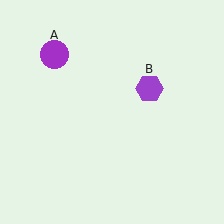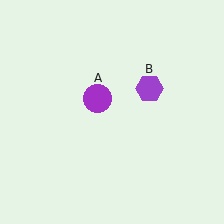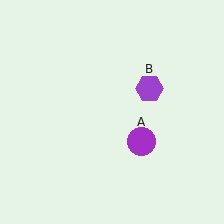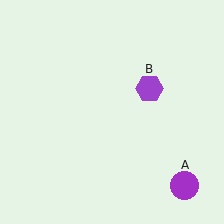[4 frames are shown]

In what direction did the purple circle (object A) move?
The purple circle (object A) moved down and to the right.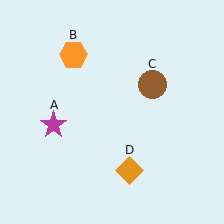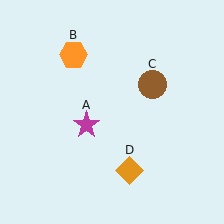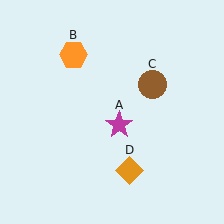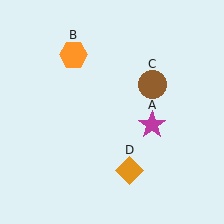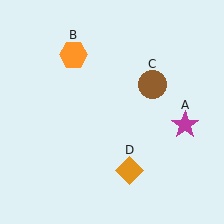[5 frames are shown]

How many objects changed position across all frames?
1 object changed position: magenta star (object A).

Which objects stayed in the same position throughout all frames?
Orange hexagon (object B) and brown circle (object C) and orange diamond (object D) remained stationary.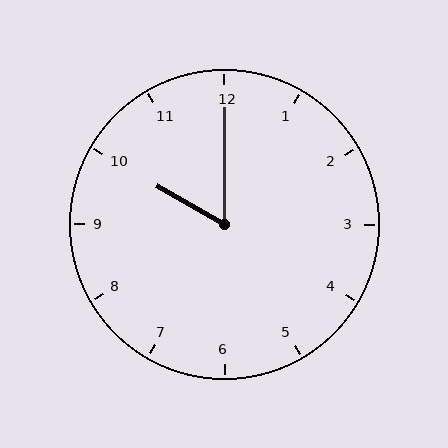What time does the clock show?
10:00.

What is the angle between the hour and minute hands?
Approximately 60 degrees.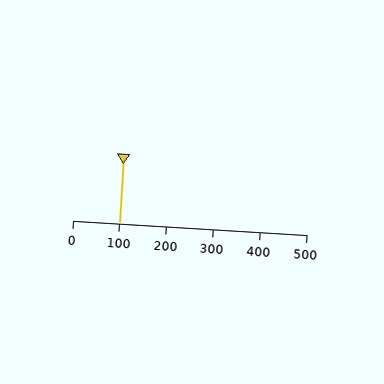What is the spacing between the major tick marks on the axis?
The major ticks are spaced 100 apart.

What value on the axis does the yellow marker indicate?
The marker indicates approximately 100.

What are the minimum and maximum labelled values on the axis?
The axis runs from 0 to 500.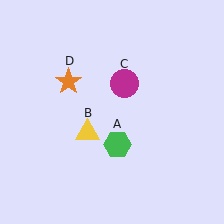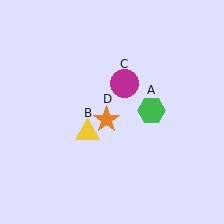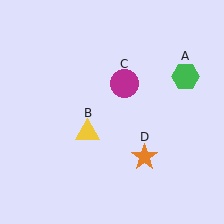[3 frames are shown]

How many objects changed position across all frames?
2 objects changed position: green hexagon (object A), orange star (object D).